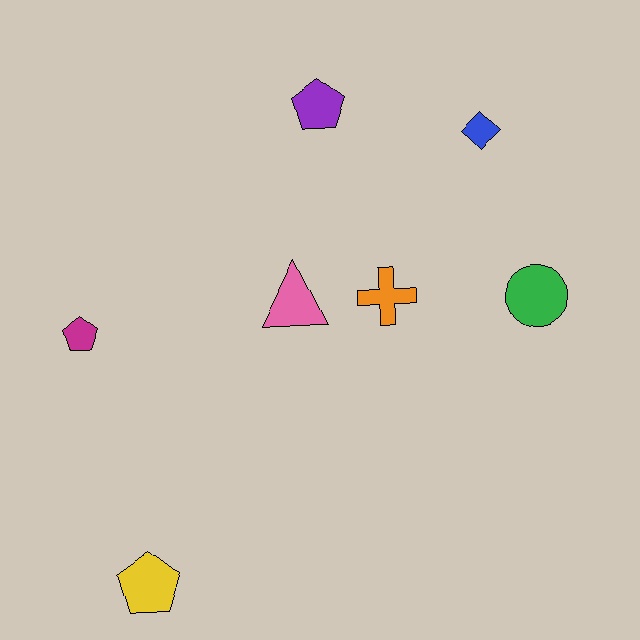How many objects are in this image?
There are 7 objects.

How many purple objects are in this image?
There is 1 purple object.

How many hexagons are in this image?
There are no hexagons.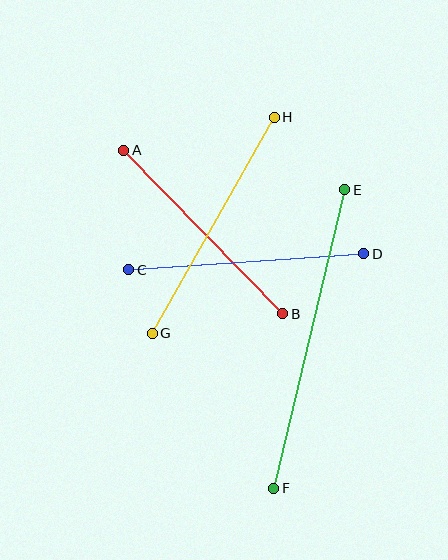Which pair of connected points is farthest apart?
Points E and F are farthest apart.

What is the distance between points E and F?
The distance is approximately 307 pixels.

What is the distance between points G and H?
The distance is approximately 248 pixels.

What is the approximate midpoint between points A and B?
The midpoint is at approximately (203, 232) pixels.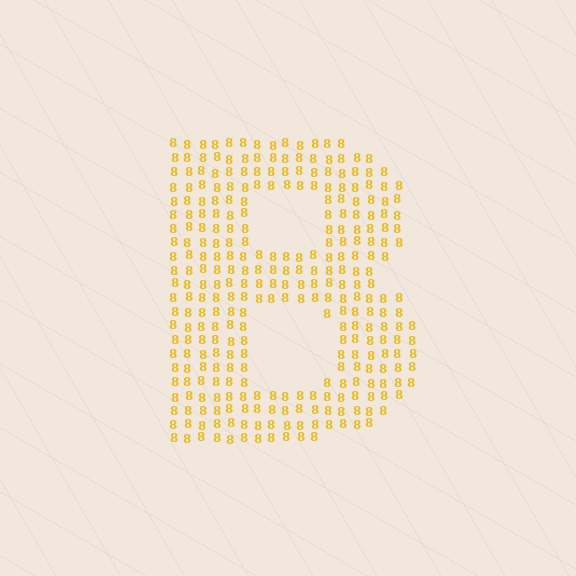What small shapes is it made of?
It is made of small digit 8's.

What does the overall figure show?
The overall figure shows the letter B.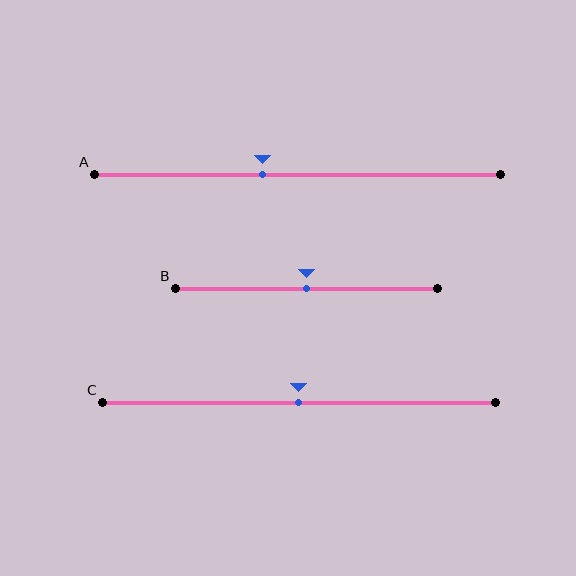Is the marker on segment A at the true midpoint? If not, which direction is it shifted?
No, the marker on segment A is shifted to the left by about 9% of the segment length.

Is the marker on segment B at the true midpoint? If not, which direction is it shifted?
Yes, the marker on segment B is at the true midpoint.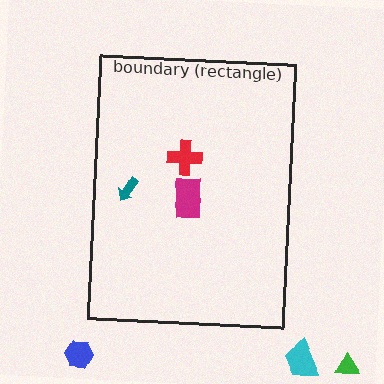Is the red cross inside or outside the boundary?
Inside.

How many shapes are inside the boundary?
3 inside, 3 outside.